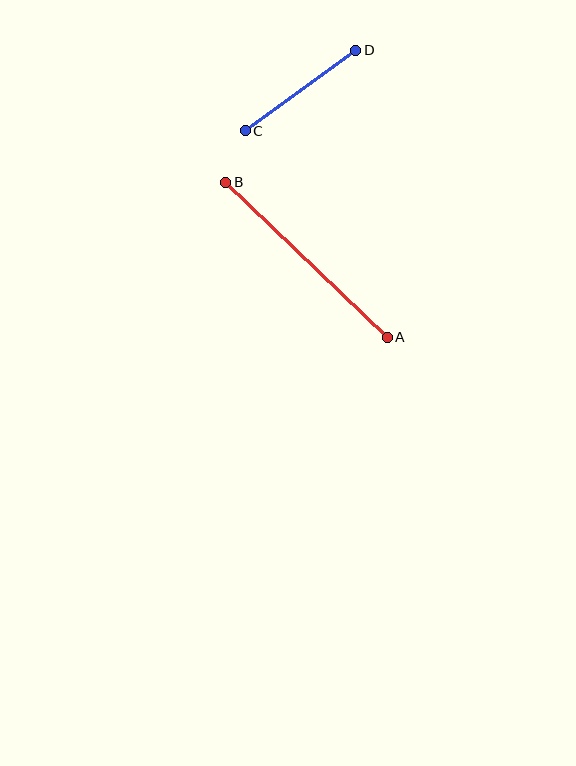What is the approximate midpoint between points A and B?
The midpoint is at approximately (306, 260) pixels.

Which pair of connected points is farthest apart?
Points A and B are farthest apart.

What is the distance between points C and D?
The distance is approximately 137 pixels.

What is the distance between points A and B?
The distance is approximately 224 pixels.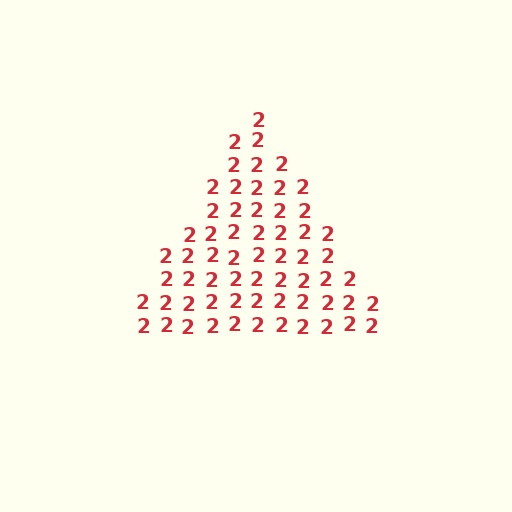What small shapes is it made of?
It is made of small digit 2's.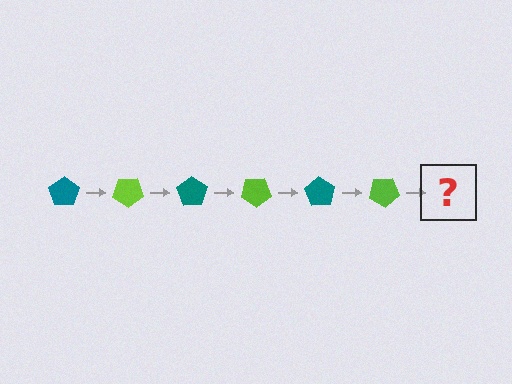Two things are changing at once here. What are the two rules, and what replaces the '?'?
The two rules are that it rotates 35 degrees each step and the color cycles through teal and lime. The '?' should be a teal pentagon, rotated 210 degrees from the start.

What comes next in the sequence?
The next element should be a teal pentagon, rotated 210 degrees from the start.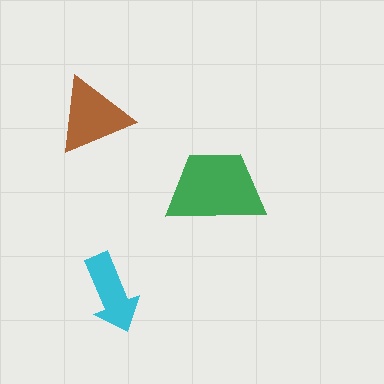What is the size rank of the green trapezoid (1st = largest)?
1st.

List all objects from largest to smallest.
The green trapezoid, the brown triangle, the cyan arrow.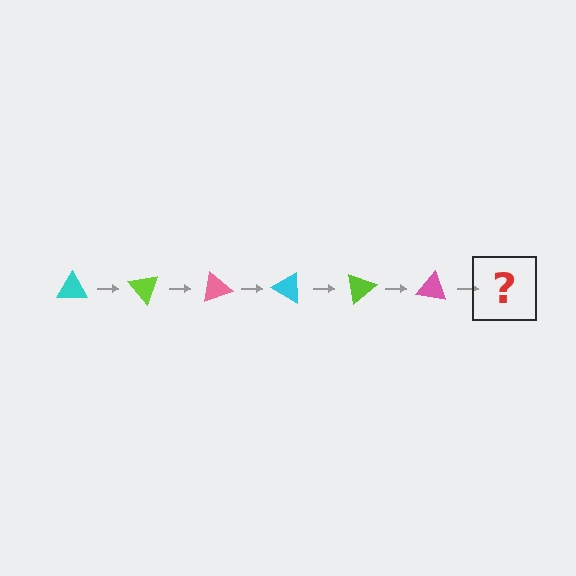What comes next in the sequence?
The next element should be a cyan triangle, rotated 300 degrees from the start.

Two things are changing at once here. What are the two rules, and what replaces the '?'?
The two rules are that it rotates 50 degrees each step and the color cycles through cyan, lime, and pink. The '?' should be a cyan triangle, rotated 300 degrees from the start.